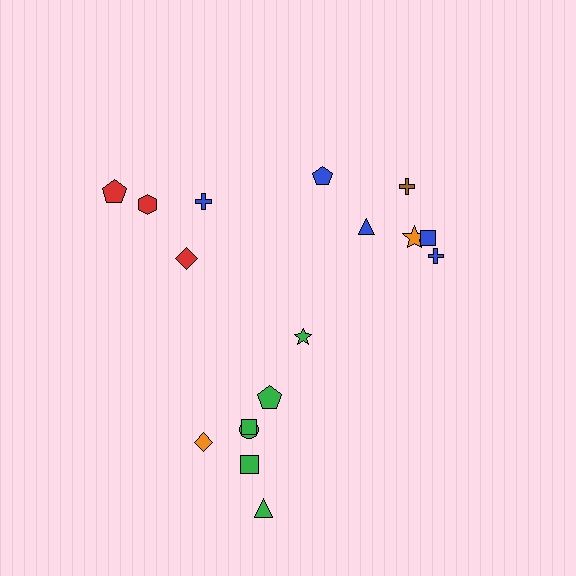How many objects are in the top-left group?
There are 4 objects.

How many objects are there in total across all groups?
There are 17 objects.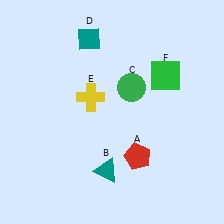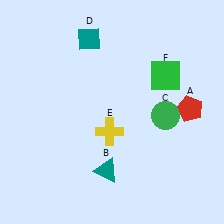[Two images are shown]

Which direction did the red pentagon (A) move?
The red pentagon (A) moved right.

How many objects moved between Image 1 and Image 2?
3 objects moved between the two images.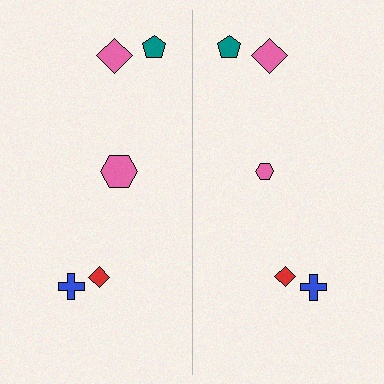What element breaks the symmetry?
The pink hexagon on the right side has a different size than its mirror counterpart.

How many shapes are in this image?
There are 10 shapes in this image.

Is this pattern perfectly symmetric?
No, the pattern is not perfectly symmetric. The pink hexagon on the right side has a different size than its mirror counterpart.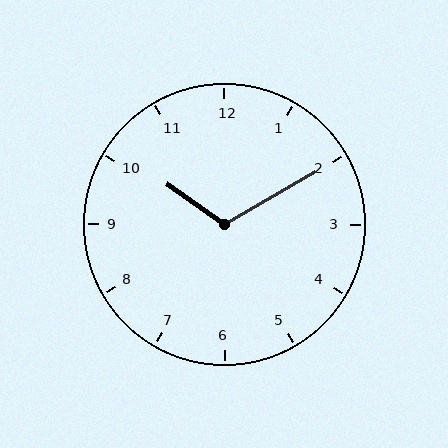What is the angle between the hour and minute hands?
Approximately 115 degrees.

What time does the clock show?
10:10.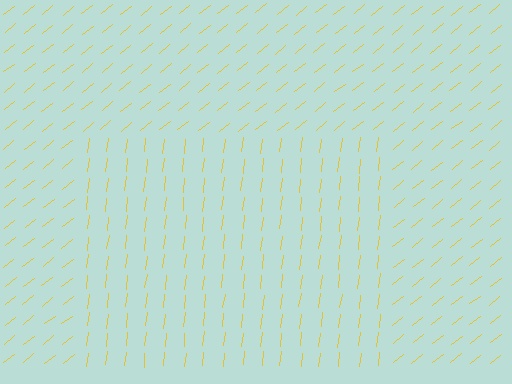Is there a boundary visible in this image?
Yes, there is a texture boundary formed by a change in line orientation.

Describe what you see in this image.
The image is filled with small yellow line segments. A rectangle region in the image has lines oriented differently from the surrounding lines, creating a visible texture boundary.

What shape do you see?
I see a rectangle.